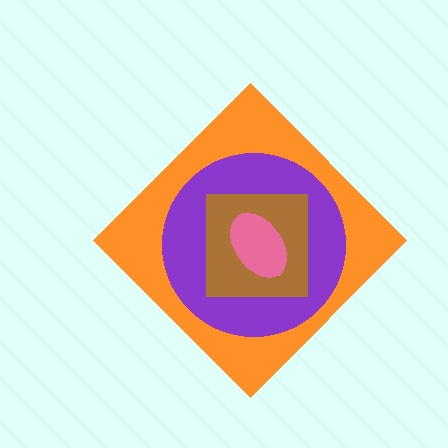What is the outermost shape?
The orange diamond.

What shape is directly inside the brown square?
The pink ellipse.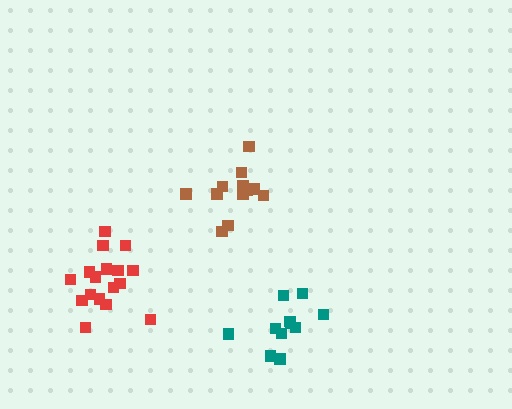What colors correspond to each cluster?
The clusters are colored: brown, red, teal.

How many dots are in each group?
Group 1: 12 dots, Group 2: 17 dots, Group 3: 11 dots (40 total).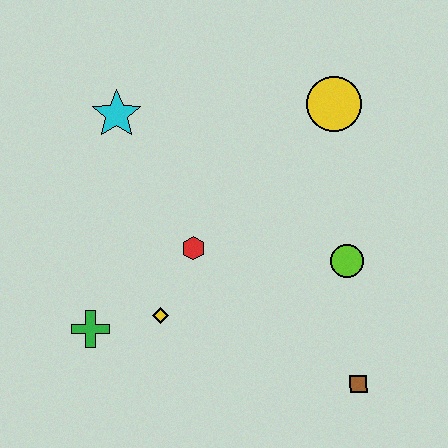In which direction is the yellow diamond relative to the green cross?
The yellow diamond is to the right of the green cross.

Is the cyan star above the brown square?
Yes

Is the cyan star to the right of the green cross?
Yes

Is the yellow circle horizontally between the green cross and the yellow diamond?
No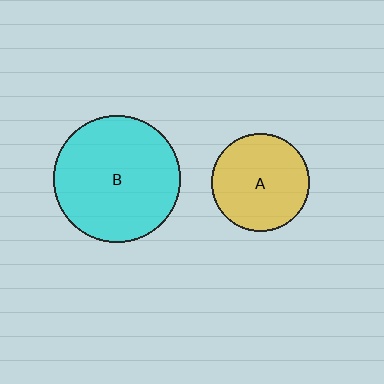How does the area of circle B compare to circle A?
Approximately 1.7 times.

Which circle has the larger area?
Circle B (cyan).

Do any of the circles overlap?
No, none of the circles overlap.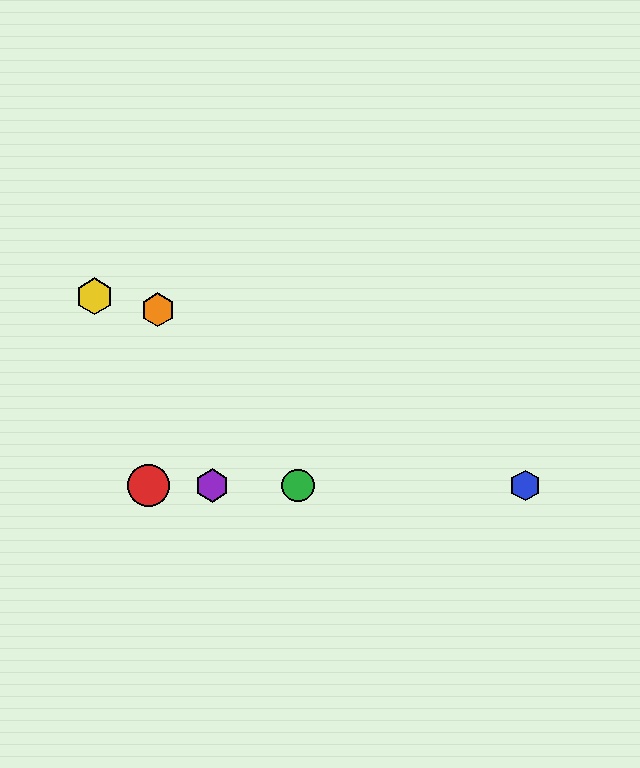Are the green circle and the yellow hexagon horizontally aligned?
No, the green circle is at y≈485 and the yellow hexagon is at y≈296.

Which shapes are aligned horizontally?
The red circle, the blue hexagon, the green circle, the purple hexagon are aligned horizontally.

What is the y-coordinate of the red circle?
The red circle is at y≈485.